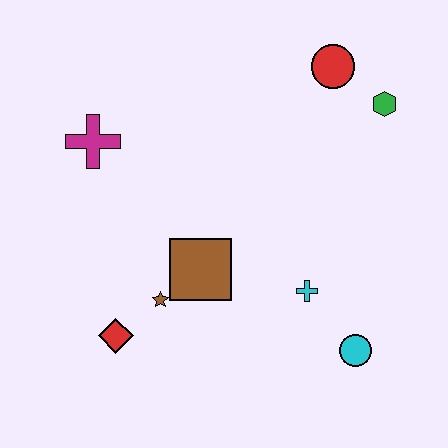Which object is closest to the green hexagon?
The red circle is closest to the green hexagon.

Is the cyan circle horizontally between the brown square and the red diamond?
No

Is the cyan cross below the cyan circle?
No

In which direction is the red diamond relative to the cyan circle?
The red diamond is to the left of the cyan circle.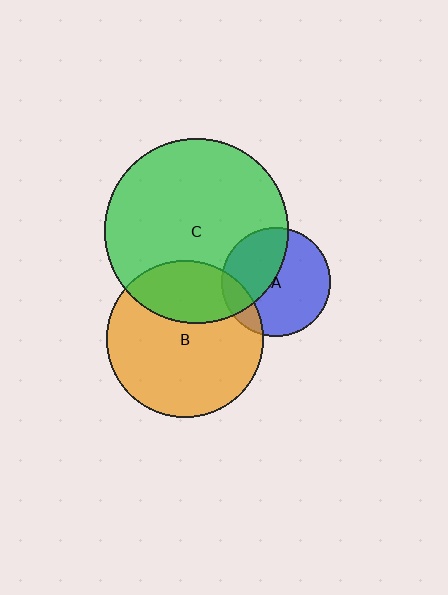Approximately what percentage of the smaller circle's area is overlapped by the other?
Approximately 40%.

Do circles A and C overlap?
Yes.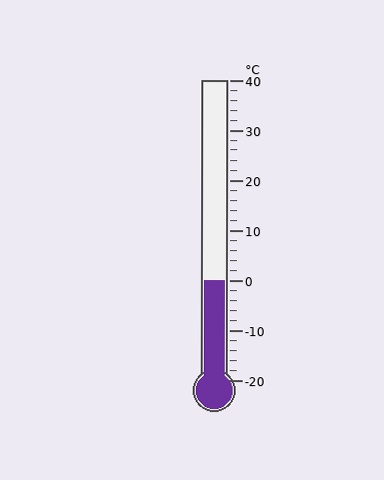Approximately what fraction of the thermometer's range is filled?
The thermometer is filled to approximately 35% of its range.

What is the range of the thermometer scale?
The thermometer scale ranges from -20°C to 40°C.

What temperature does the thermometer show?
The thermometer shows approximately 0°C.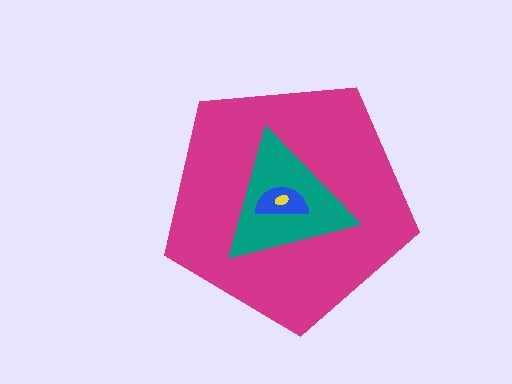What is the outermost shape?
The magenta pentagon.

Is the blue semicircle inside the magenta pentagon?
Yes.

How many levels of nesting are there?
4.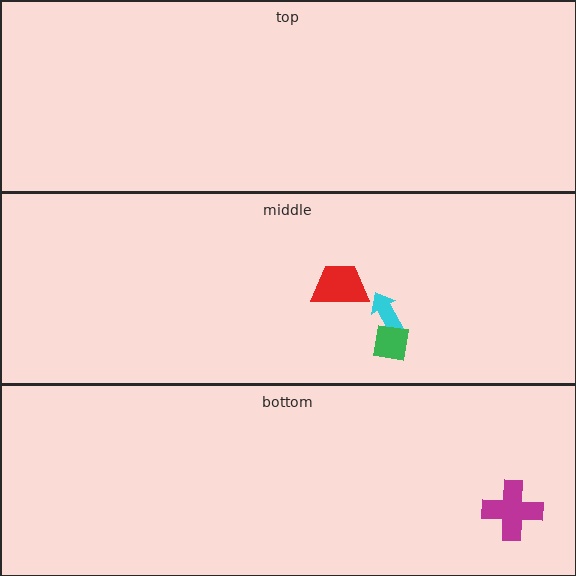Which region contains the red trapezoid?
The middle region.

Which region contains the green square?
The middle region.